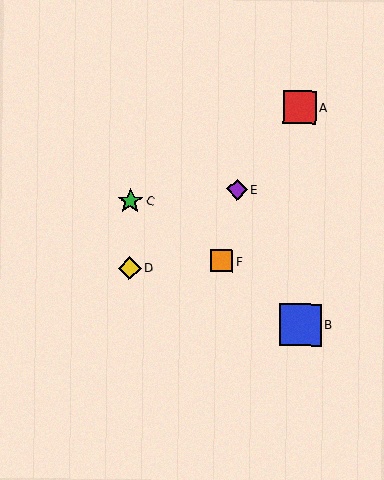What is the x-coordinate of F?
Object F is at x≈221.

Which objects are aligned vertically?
Objects C, D are aligned vertically.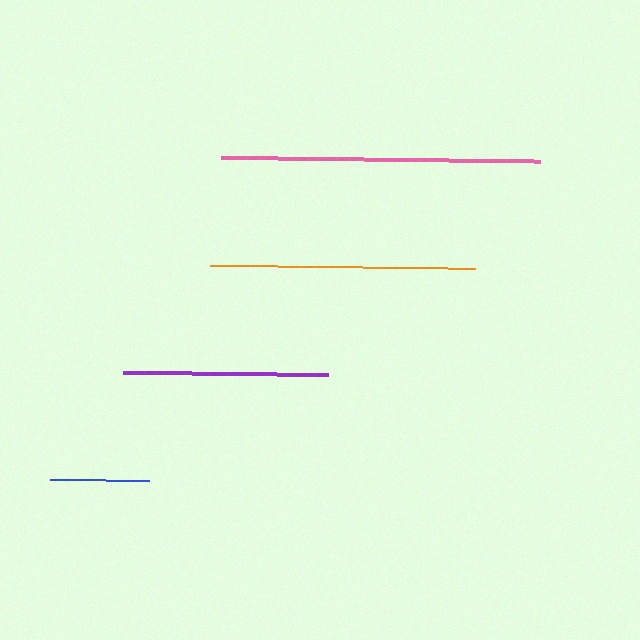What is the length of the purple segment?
The purple segment is approximately 205 pixels long.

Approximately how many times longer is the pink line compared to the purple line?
The pink line is approximately 1.6 times the length of the purple line.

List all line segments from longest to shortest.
From longest to shortest: pink, orange, purple, blue.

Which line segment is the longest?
The pink line is the longest at approximately 319 pixels.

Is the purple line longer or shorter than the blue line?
The purple line is longer than the blue line.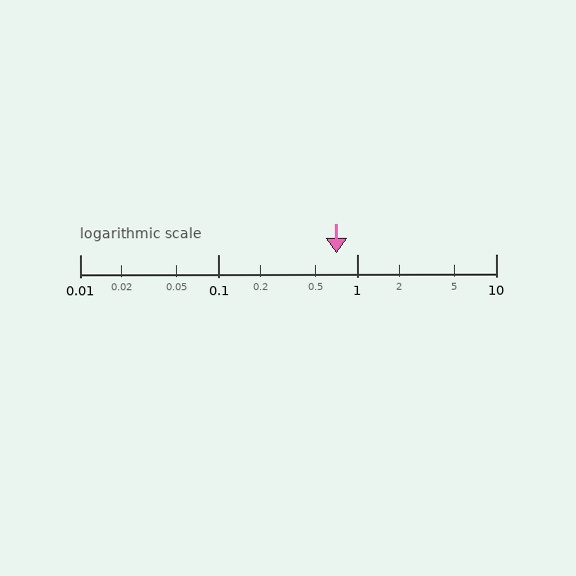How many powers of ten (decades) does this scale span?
The scale spans 3 decades, from 0.01 to 10.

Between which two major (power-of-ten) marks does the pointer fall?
The pointer is between 0.1 and 1.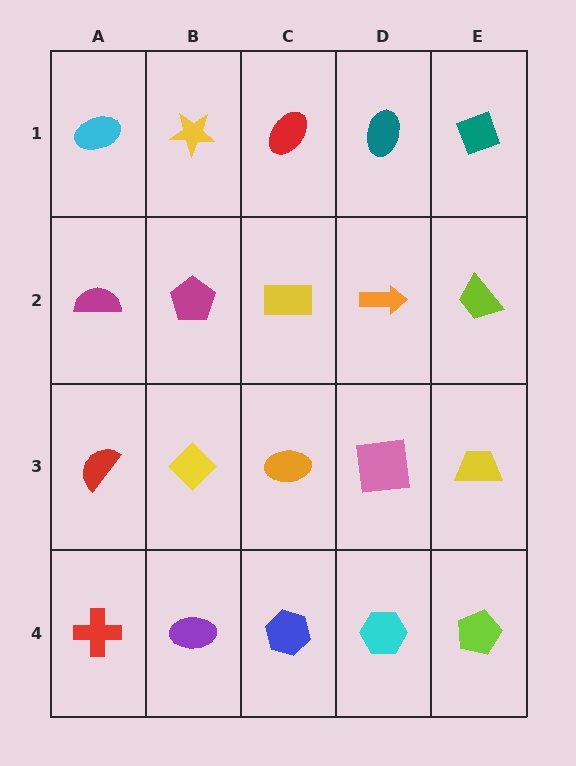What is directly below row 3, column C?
A blue hexagon.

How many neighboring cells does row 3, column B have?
4.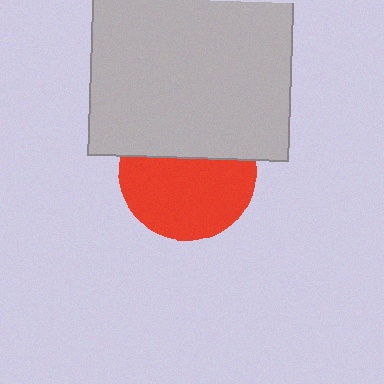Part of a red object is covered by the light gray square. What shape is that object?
It is a circle.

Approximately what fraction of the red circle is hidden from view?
Roughly 38% of the red circle is hidden behind the light gray square.